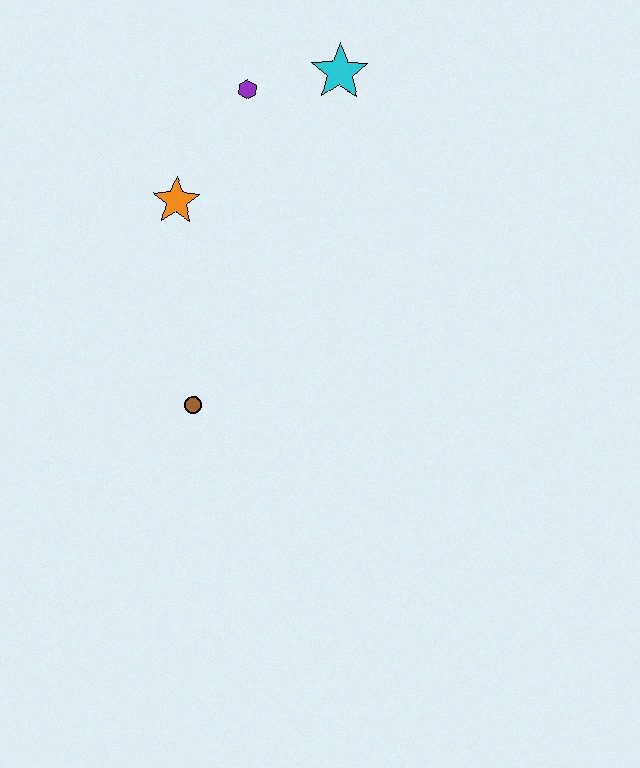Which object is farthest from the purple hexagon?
The brown circle is farthest from the purple hexagon.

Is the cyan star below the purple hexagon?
No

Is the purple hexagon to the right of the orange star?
Yes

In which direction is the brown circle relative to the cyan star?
The brown circle is below the cyan star.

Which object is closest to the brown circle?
The orange star is closest to the brown circle.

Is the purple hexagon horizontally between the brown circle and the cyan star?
Yes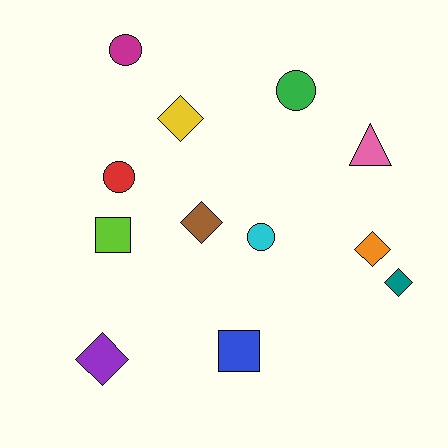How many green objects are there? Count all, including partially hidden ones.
There is 1 green object.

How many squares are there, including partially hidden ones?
There are 2 squares.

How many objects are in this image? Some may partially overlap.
There are 12 objects.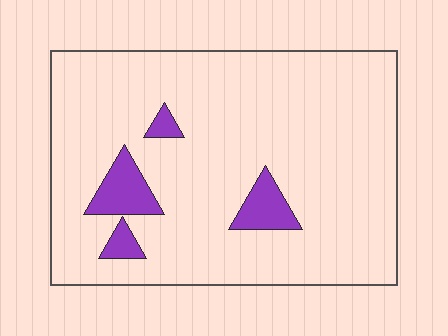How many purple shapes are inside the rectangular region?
4.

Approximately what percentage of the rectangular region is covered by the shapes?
Approximately 10%.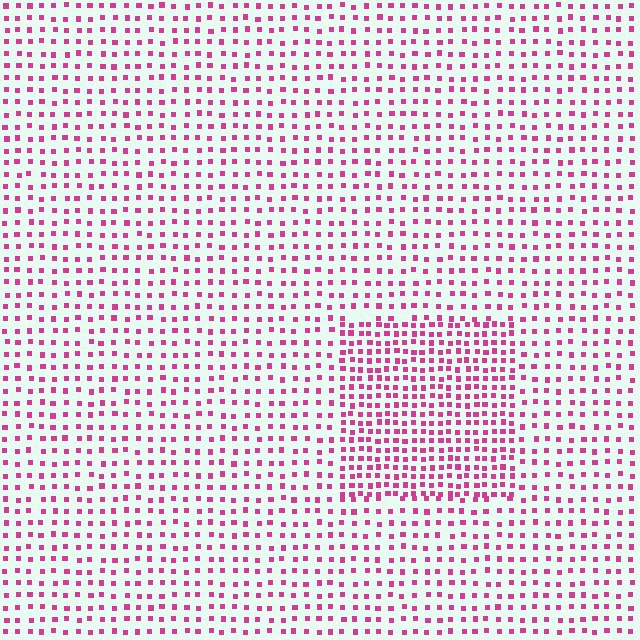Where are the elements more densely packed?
The elements are more densely packed inside the rectangle boundary.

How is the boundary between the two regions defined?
The boundary is defined by a change in element density (approximately 1.8x ratio). All elements are the same color, size, and shape.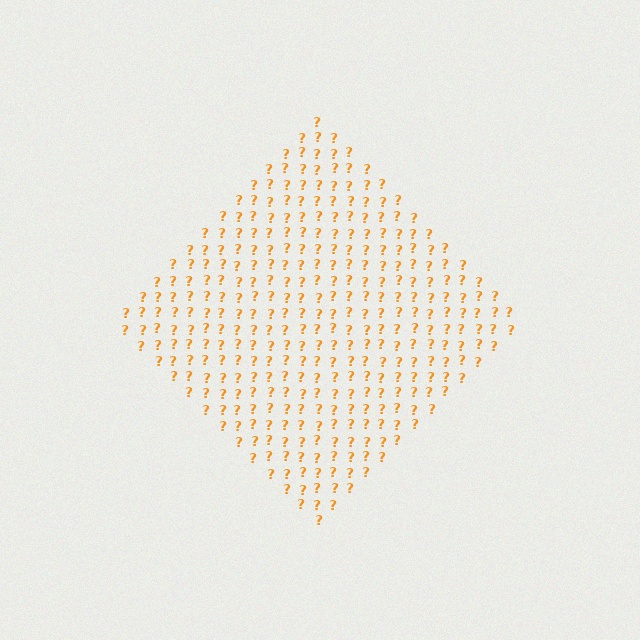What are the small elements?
The small elements are question marks.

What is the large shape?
The large shape is a diamond.